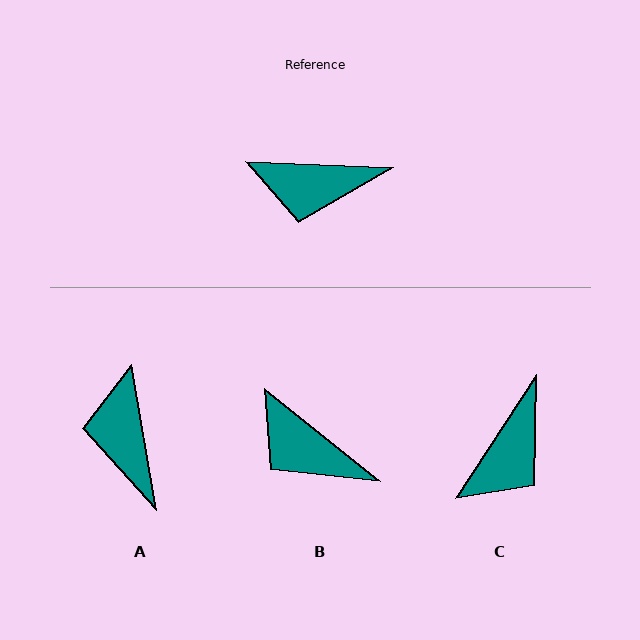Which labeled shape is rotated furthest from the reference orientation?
A, about 78 degrees away.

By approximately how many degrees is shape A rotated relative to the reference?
Approximately 78 degrees clockwise.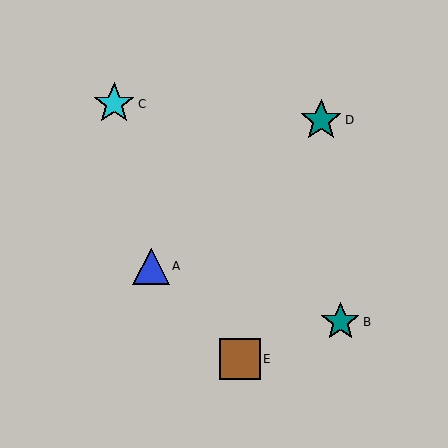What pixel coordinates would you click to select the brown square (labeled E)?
Click at (240, 359) to select the brown square E.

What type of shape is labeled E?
Shape E is a brown square.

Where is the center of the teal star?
The center of the teal star is at (321, 120).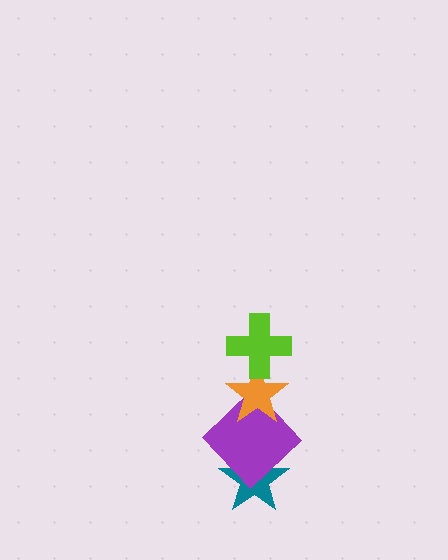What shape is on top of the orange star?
The lime cross is on top of the orange star.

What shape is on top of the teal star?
The purple diamond is on top of the teal star.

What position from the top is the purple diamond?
The purple diamond is 3rd from the top.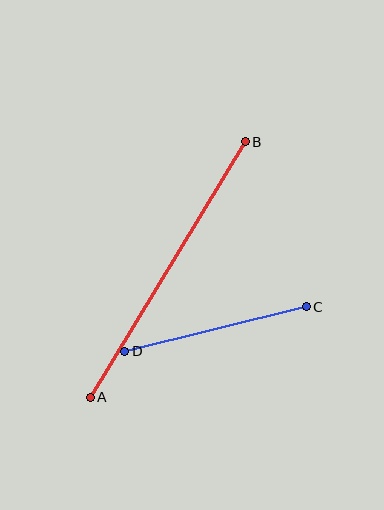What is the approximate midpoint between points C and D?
The midpoint is at approximately (215, 329) pixels.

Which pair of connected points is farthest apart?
Points A and B are farthest apart.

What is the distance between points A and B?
The distance is approximately 299 pixels.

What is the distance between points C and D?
The distance is approximately 187 pixels.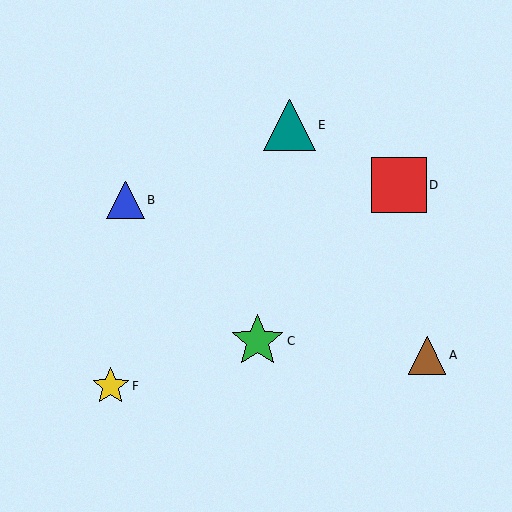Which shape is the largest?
The red square (labeled D) is the largest.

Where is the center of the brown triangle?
The center of the brown triangle is at (427, 355).